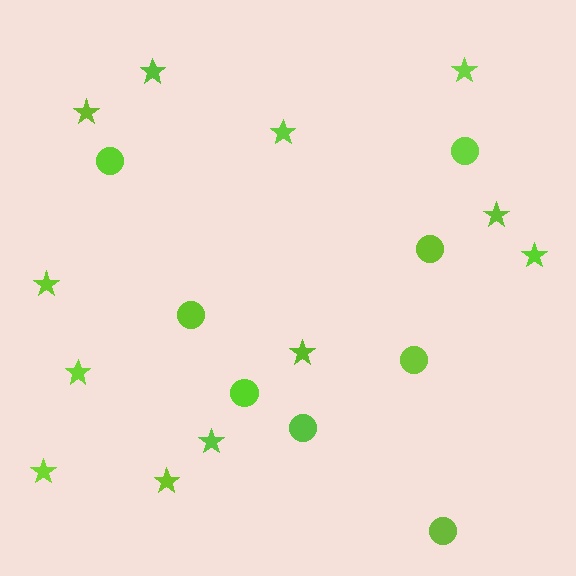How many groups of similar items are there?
There are 2 groups: one group of circles (8) and one group of stars (12).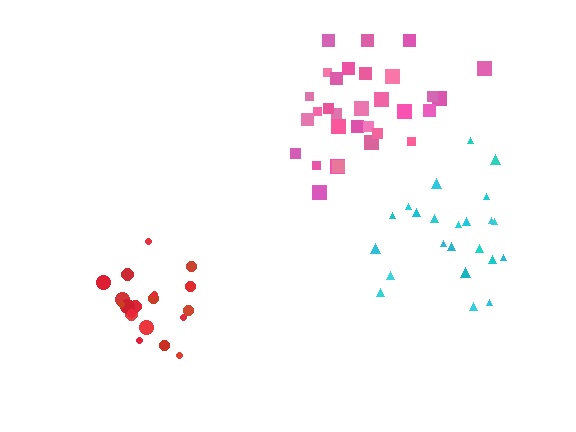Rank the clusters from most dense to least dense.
red, pink, cyan.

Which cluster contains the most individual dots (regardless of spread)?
Pink (31).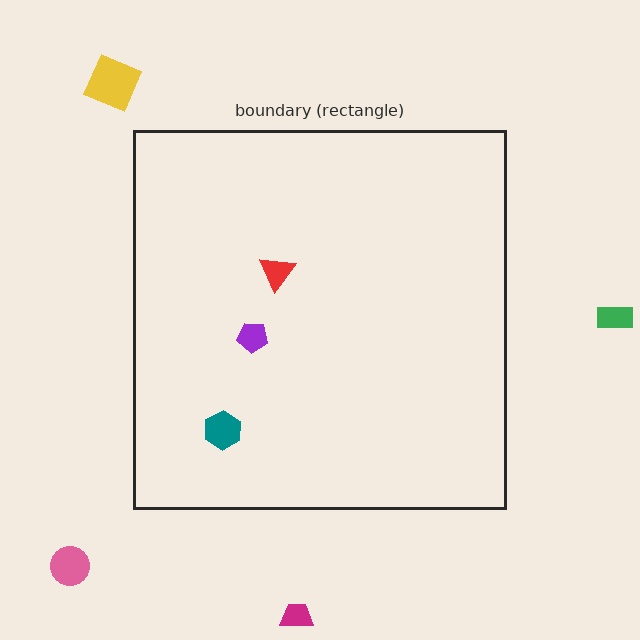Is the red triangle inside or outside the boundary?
Inside.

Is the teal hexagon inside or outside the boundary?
Inside.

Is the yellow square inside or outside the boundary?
Outside.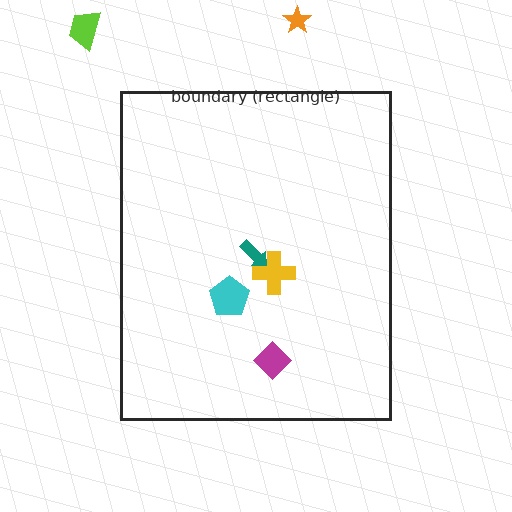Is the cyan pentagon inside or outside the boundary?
Inside.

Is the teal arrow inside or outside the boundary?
Inside.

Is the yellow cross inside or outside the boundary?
Inside.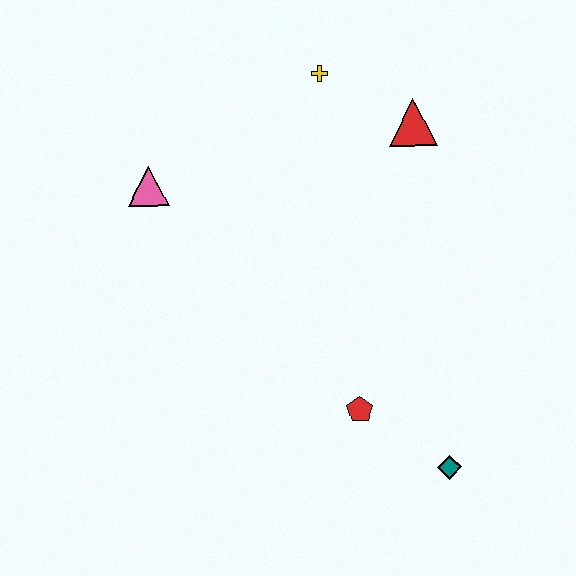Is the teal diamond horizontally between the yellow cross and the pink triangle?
No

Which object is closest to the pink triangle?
The yellow cross is closest to the pink triangle.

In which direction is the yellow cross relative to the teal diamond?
The yellow cross is above the teal diamond.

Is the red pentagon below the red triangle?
Yes